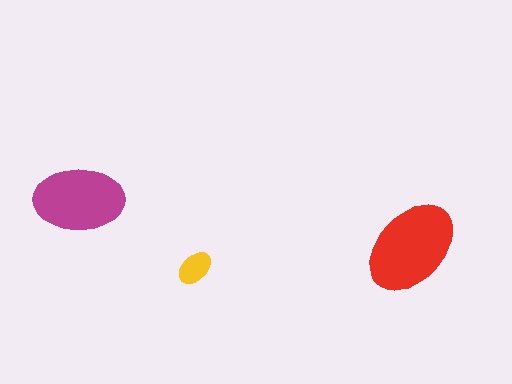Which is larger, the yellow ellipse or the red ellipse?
The red one.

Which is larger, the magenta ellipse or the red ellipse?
The red one.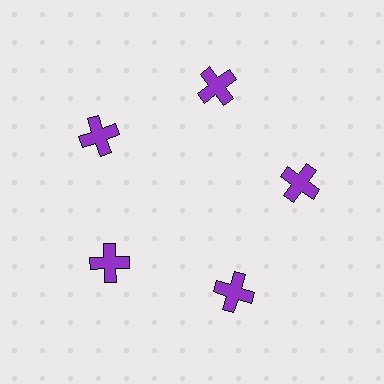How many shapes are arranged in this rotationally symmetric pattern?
There are 5 shapes, arranged in 5 groups of 1.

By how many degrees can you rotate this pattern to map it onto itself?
The pattern maps onto itself every 72 degrees of rotation.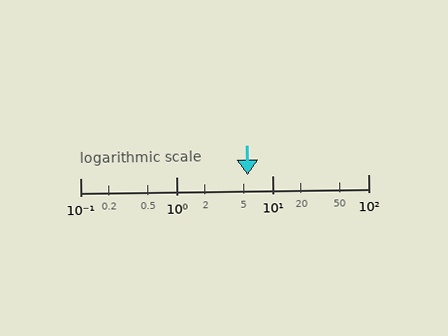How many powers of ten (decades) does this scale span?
The scale spans 3 decades, from 0.1 to 100.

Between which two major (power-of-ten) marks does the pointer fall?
The pointer is between 1 and 10.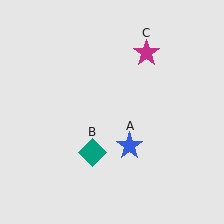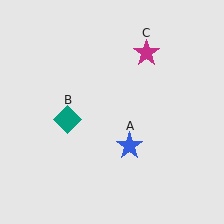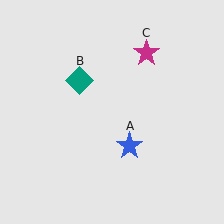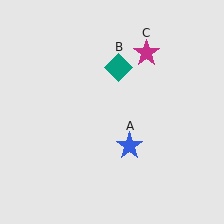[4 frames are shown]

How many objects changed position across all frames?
1 object changed position: teal diamond (object B).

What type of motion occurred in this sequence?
The teal diamond (object B) rotated clockwise around the center of the scene.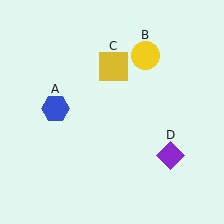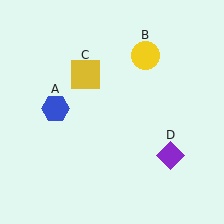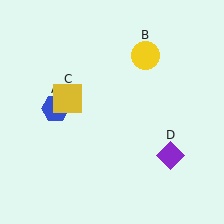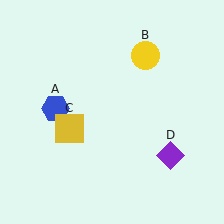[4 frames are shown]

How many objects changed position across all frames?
1 object changed position: yellow square (object C).